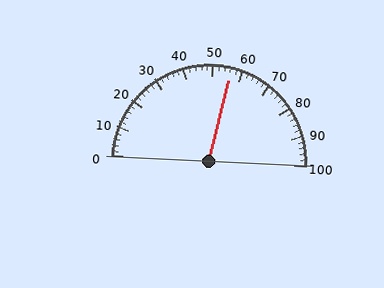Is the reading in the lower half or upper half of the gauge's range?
The reading is in the upper half of the range (0 to 100).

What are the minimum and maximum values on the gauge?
The gauge ranges from 0 to 100.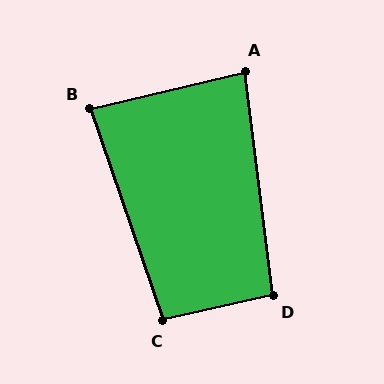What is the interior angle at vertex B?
Approximately 85 degrees (acute).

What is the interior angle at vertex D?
Approximately 95 degrees (obtuse).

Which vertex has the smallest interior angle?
A, at approximately 84 degrees.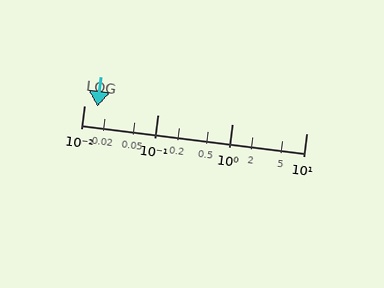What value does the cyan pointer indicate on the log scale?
The pointer indicates approximately 0.015.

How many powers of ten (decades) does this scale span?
The scale spans 3 decades, from 0.01 to 10.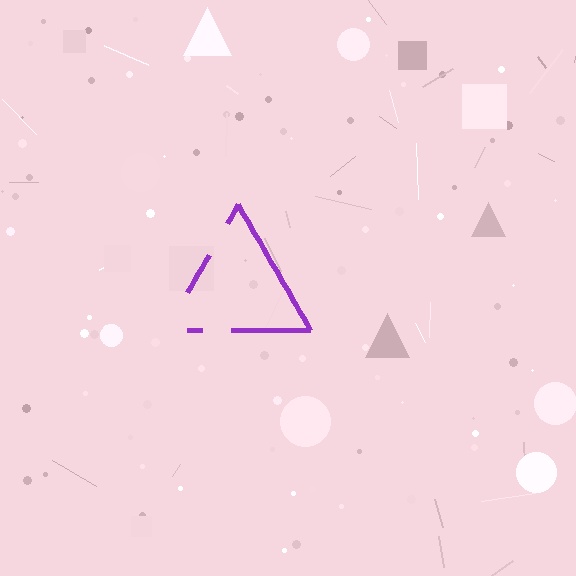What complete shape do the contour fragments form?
The contour fragments form a triangle.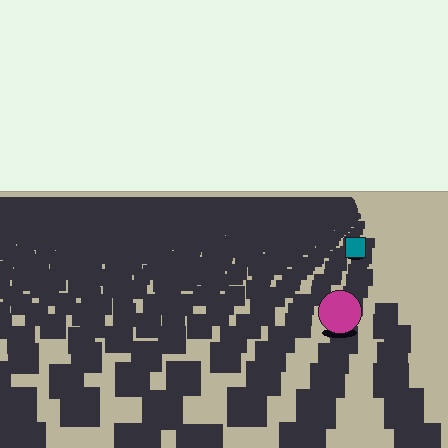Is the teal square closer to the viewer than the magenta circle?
No. The magenta circle is closer — you can tell from the texture gradient: the ground texture is coarser near it.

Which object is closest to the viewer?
The magenta circle is closest. The texture marks near it are larger and more spread out.